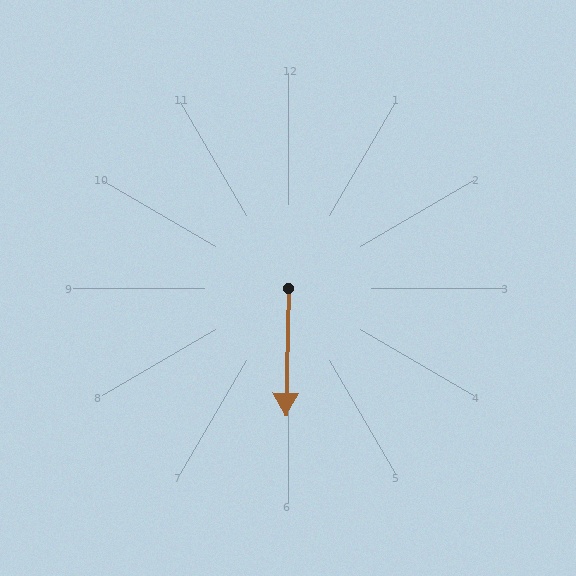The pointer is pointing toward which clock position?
Roughly 6 o'clock.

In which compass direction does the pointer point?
South.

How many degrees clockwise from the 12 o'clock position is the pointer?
Approximately 181 degrees.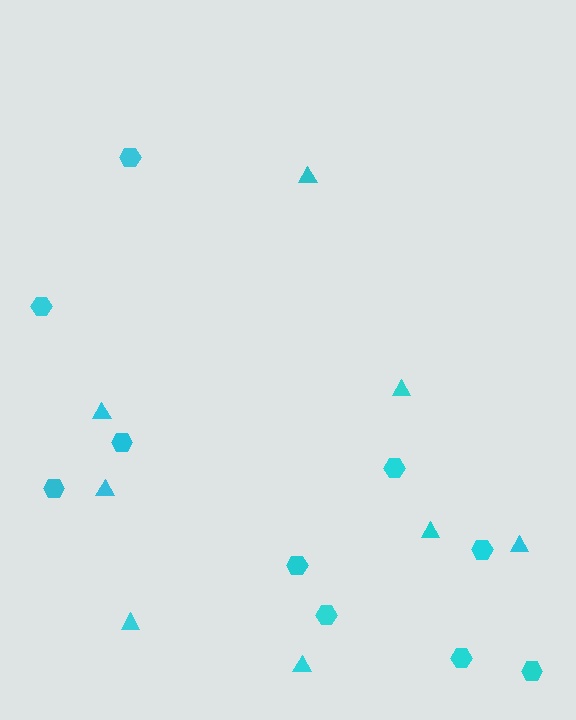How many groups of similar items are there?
There are 2 groups: one group of hexagons (10) and one group of triangles (8).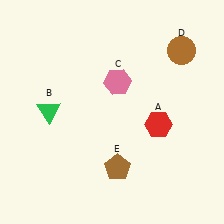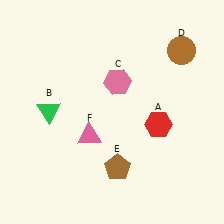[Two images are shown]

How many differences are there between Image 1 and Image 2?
There is 1 difference between the two images.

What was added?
A pink triangle (F) was added in Image 2.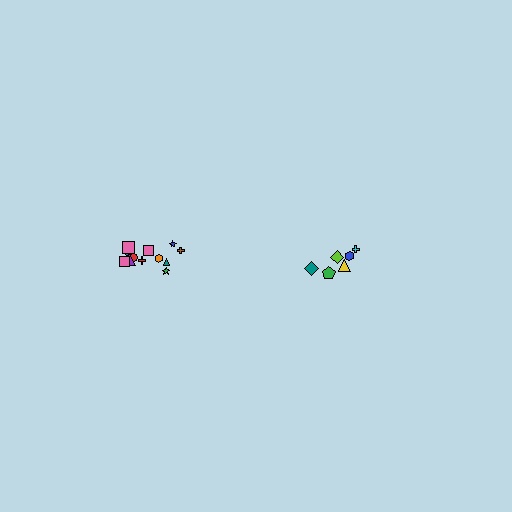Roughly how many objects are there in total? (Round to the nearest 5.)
Roughly 20 objects in total.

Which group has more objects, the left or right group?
The left group.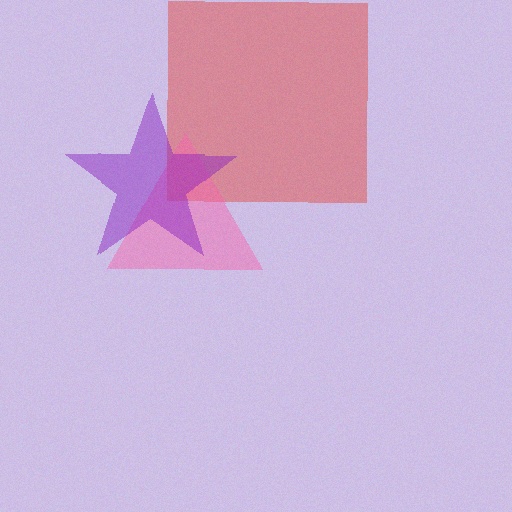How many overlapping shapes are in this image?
There are 3 overlapping shapes in the image.